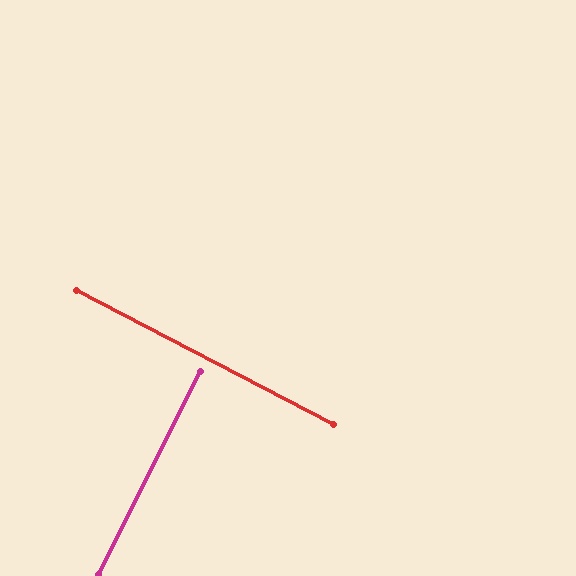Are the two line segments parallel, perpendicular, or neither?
Perpendicular — they meet at approximately 89°.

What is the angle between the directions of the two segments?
Approximately 89 degrees.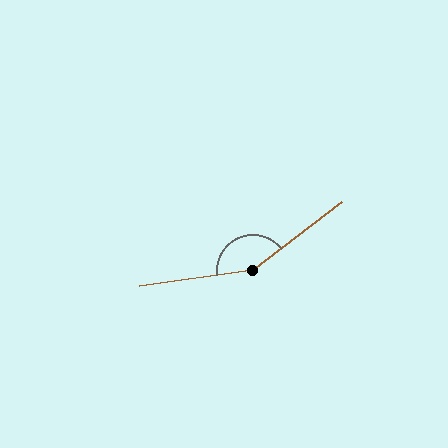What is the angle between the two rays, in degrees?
Approximately 150 degrees.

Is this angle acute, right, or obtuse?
It is obtuse.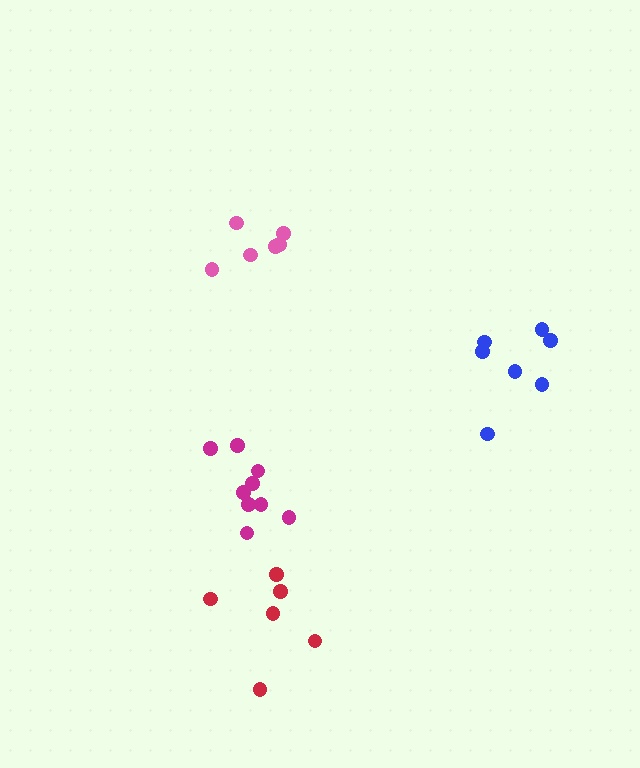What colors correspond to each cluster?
The clusters are colored: blue, pink, magenta, red.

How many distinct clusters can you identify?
There are 4 distinct clusters.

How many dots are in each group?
Group 1: 7 dots, Group 2: 6 dots, Group 3: 9 dots, Group 4: 6 dots (28 total).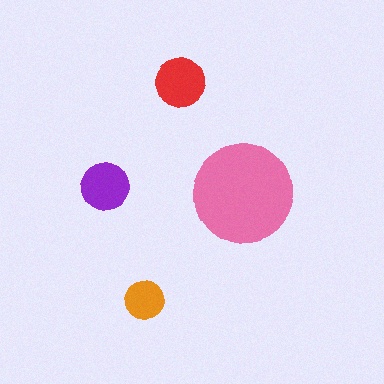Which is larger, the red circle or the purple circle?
The red one.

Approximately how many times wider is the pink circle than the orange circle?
About 2.5 times wider.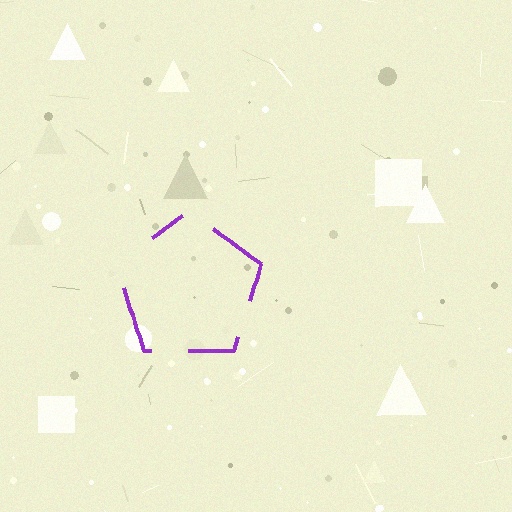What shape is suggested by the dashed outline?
The dashed outline suggests a pentagon.